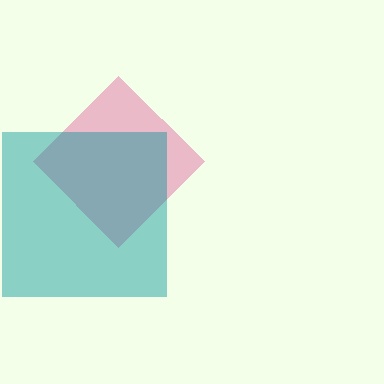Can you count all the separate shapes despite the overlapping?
Yes, there are 2 separate shapes.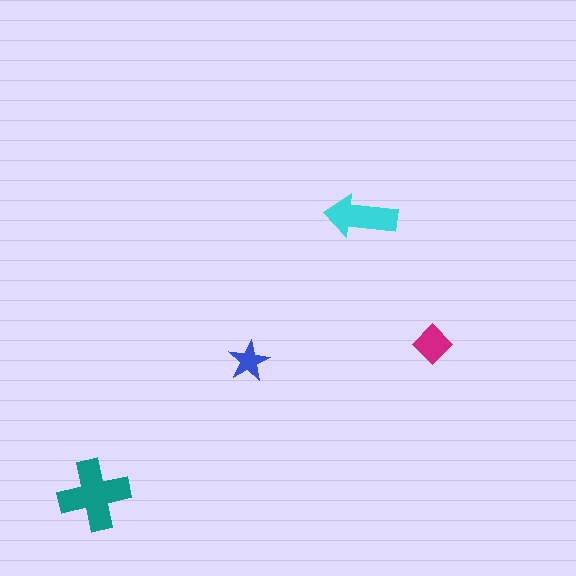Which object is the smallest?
The blue star.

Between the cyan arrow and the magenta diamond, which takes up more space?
The cyan arrow.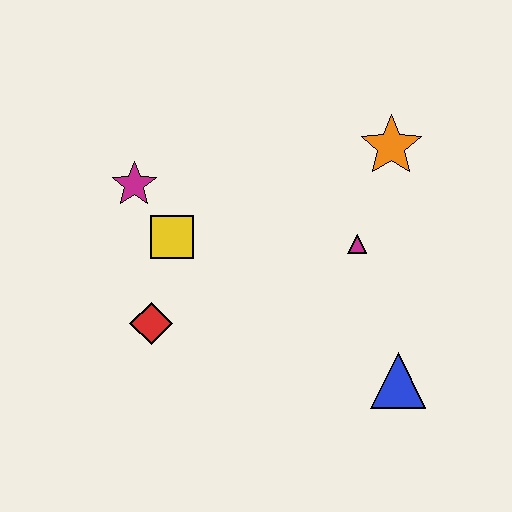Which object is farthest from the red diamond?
The orange star is farthest from the red diamond.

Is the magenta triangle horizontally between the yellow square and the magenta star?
No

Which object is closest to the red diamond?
The yellow square is closest to the red diamond.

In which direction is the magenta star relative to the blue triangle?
The magenta star is to the left of the blue triangle.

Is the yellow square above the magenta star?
No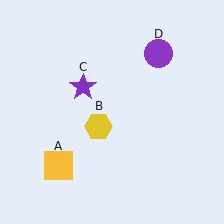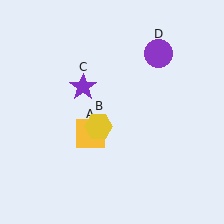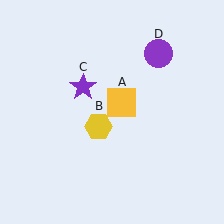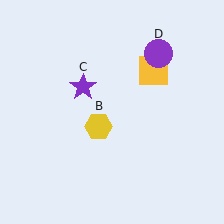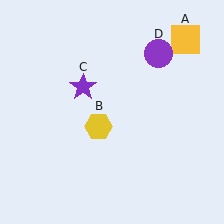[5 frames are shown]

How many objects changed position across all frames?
1 object changed position: yellow square (object A).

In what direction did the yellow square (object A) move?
The yellow square (object A) moved up and to the right.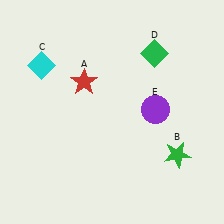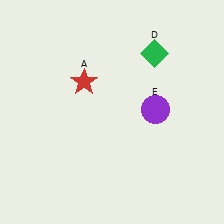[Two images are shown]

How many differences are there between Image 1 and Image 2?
There are 2 differences between the two images.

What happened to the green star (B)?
The green star (B) was removed in Image 2. It was in the bottom-right area of Image 1.